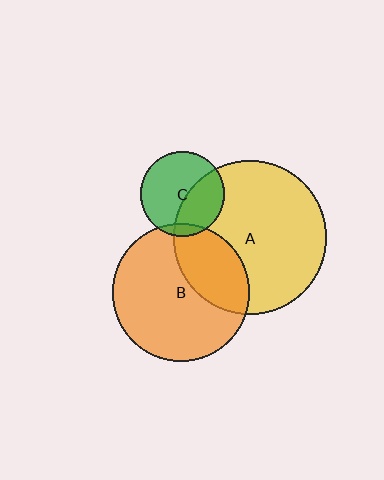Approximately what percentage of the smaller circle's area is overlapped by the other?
Approximately 30%.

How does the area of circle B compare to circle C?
Approximately 2.6 times.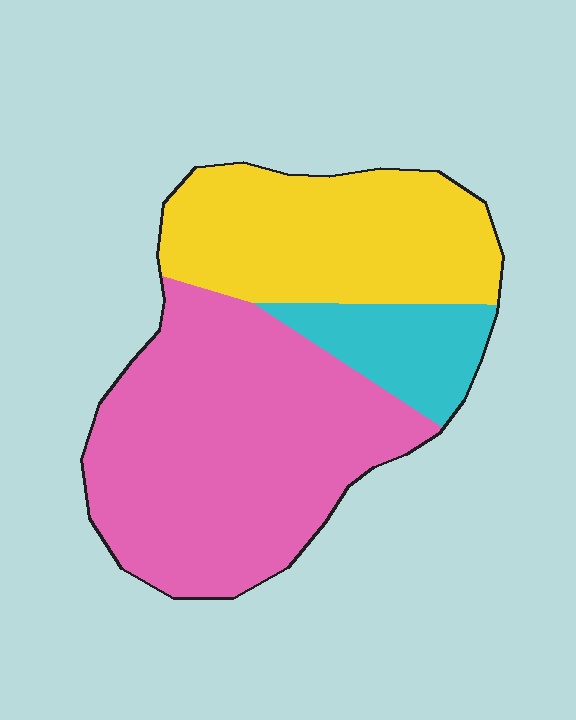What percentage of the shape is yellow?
Yellow takes up between a quarter and a half of the shape.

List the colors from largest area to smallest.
From largest to smallest: pink, yellow, cyan.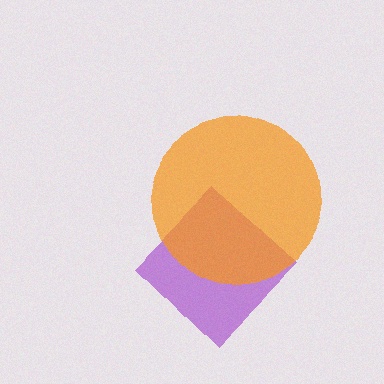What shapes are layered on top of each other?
The layered shapes are: a purple diamond, an orange circle.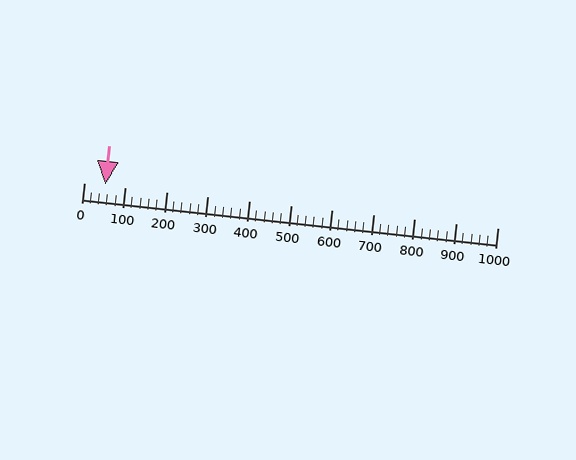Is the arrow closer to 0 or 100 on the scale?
The arrow is closer to 100.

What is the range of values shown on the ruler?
The ruler shows values from 0 to 1000.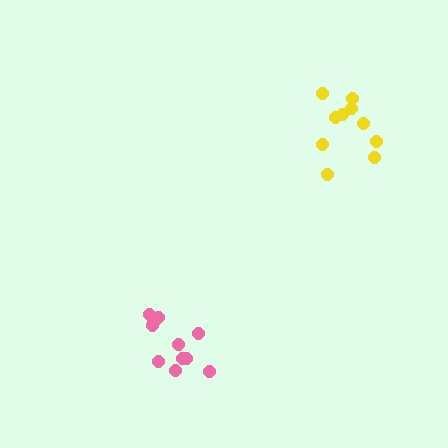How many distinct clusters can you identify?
There are 2 distinct clusters.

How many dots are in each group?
Group 1: 11 dots, Group 2: 10 dots (21 total).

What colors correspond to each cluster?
The clusters are colored: pink, yellow.